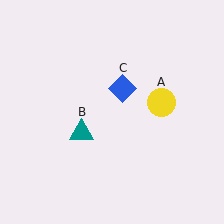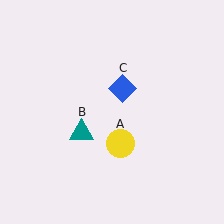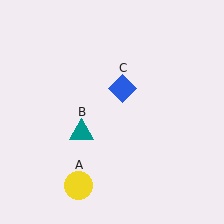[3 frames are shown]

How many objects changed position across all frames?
1 object changed position: yellow circle (object A).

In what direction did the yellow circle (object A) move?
The yellow circle (object A) moved down and to the left.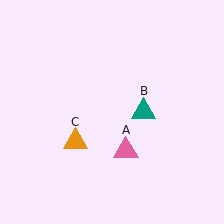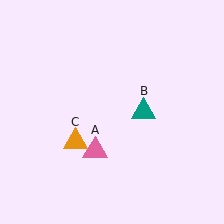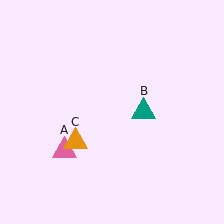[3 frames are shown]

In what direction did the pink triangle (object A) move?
The pink triangle (object A) moved left.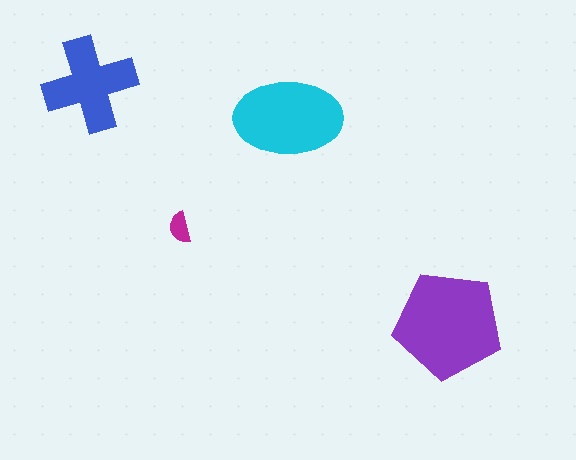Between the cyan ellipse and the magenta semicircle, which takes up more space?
The cyan ellipse.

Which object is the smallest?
The magenta semicircle.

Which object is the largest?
The purple pentagon.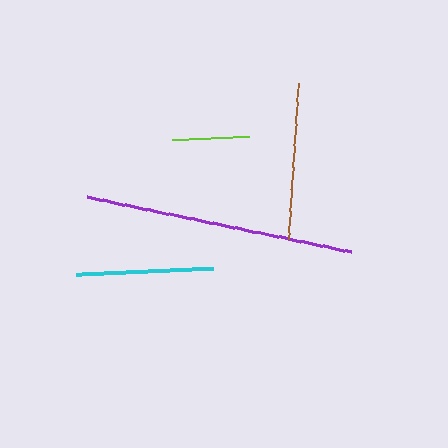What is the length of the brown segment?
The brown segment is approximately 156 pixels long.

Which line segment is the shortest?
The lime line is the shortest at approximately 77 pixels.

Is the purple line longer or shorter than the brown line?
The purple line is longer than the brown line.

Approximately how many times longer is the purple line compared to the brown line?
The purple line is approximately 1.7 times the length of the brown line.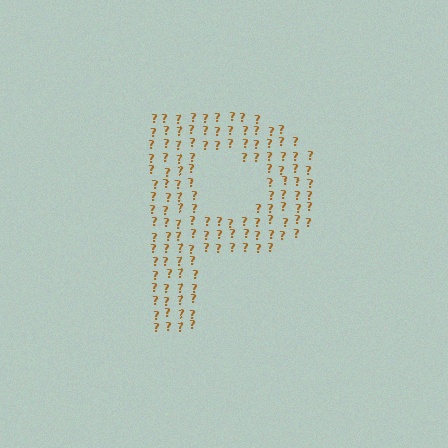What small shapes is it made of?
It is made of small question marks.